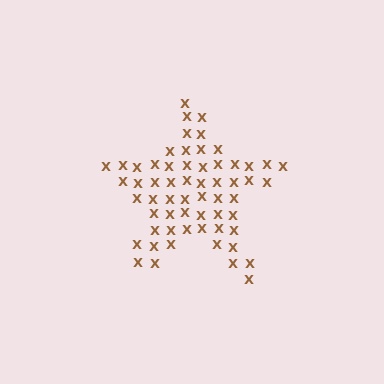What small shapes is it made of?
It is made of small letter X's.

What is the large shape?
The large shape is a star.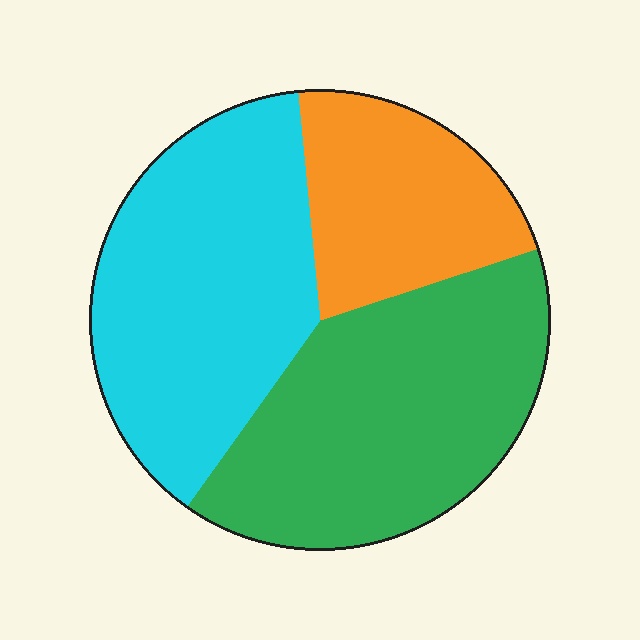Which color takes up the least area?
Orange, at roughly 20%.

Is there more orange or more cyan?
Cyan.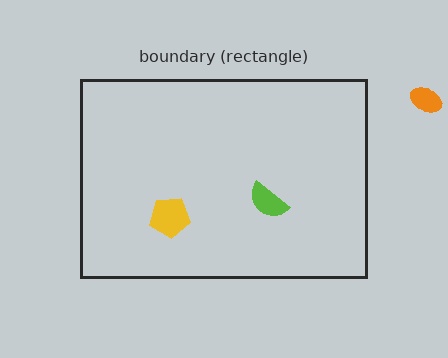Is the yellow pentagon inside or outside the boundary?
Inside.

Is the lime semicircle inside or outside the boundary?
Inside.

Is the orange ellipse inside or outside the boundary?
Outside.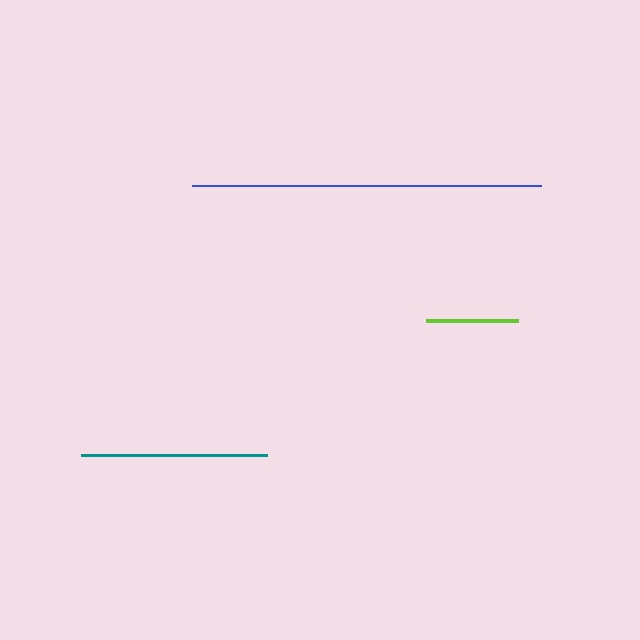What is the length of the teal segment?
The teal segment is approximately 186 pixels long.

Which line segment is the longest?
The blue line is the longest at approximately 349 pixels.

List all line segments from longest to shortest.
From longest to shortest: blue, teal, lime.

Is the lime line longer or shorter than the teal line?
The teal line is longer than the lime line.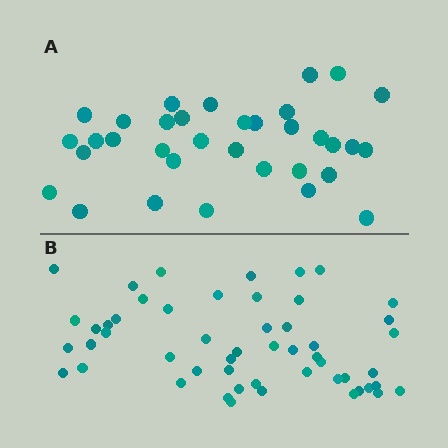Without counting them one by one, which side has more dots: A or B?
Region B (the bottom region) has more dots.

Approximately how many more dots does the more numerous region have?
Region B has approximately 20 more dots than region A.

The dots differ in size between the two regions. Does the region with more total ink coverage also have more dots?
No. Region A has more total ink coverage because its dots are larger, but region B actually contains more individual dots. Total area can be misleading — the number of items is what matters here.